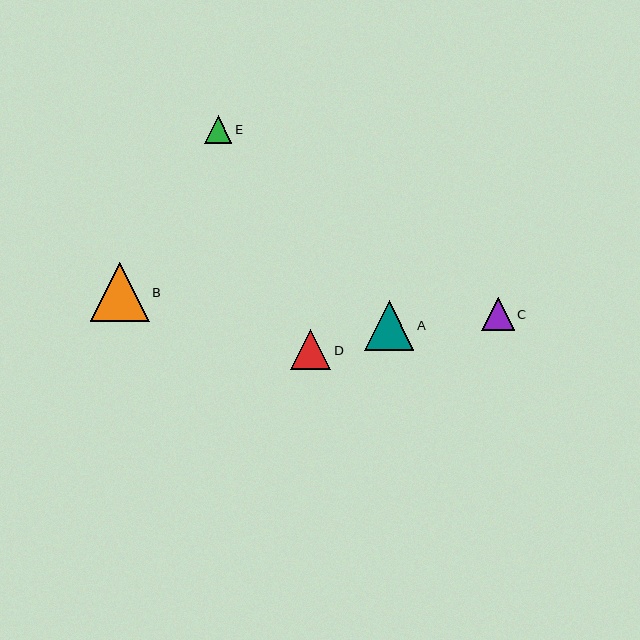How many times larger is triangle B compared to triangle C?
Triangle B is approximately 1.8 times the size of triangle C.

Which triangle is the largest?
Triangle B is the largest with a size of approximately 59 pixels.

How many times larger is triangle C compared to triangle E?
Triangle C is approximately 1.2 times the size of triangle E.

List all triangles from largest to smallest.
From largest to smallest: B, A, D, C, E.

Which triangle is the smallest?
Triangle E is the smallest with a size of approximately 28 pixels.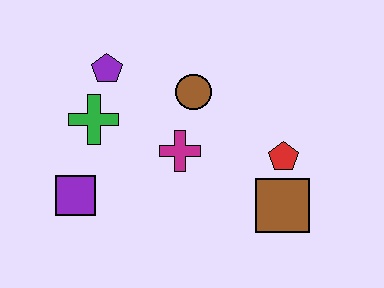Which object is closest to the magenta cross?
The brown circle is closest to the magenta cross.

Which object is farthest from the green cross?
The brown square is farthest from the green cross.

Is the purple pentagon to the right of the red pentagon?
No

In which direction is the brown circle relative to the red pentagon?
The brown circle is to the left of the red pentagon.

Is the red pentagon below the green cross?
Yes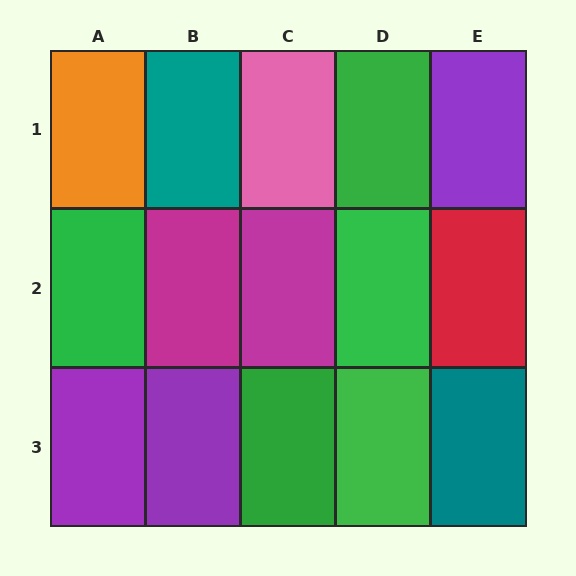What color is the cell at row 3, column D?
Green.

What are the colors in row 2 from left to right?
Green, magenta, magenta, green, red.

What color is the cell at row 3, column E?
Teal.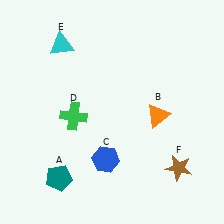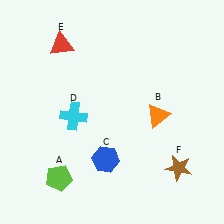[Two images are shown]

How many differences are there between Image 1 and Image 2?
There are 3 differences between the two images.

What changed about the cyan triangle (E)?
In Image 1, E is cyan. In Image 2, it changed to red.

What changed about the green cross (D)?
In Image 1, D is green. In Image 2, it changed to cyan.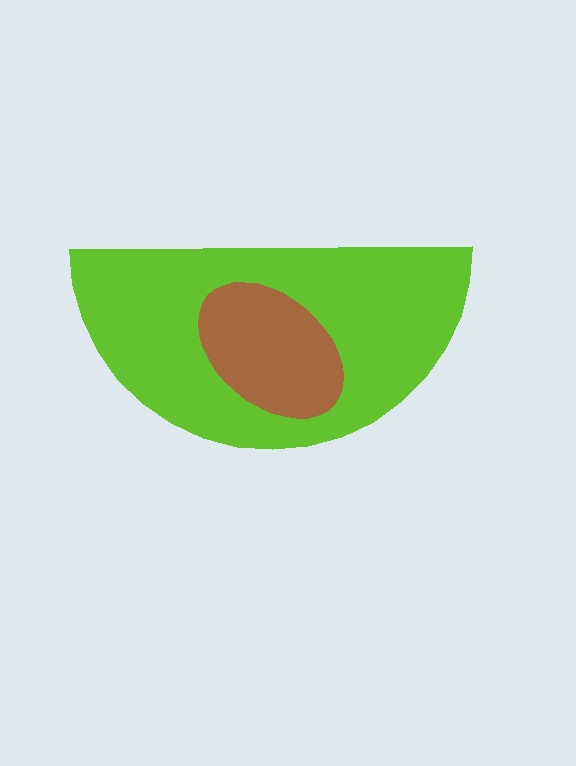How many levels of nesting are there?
2.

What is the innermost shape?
The brown ellipse.